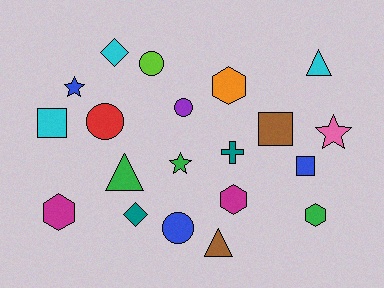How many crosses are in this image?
There is 1 cross.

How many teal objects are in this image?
There are 2 teal objects.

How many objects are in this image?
There are 20 objects.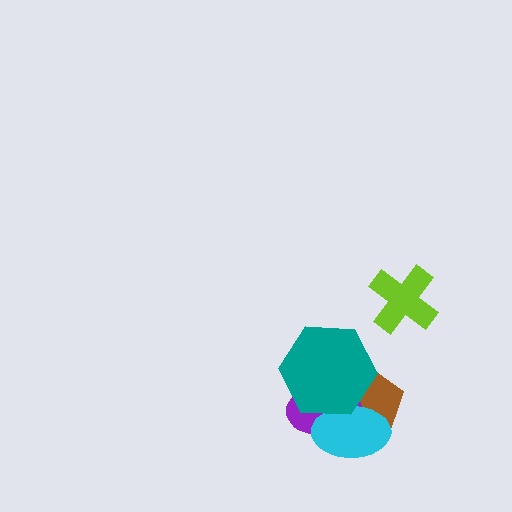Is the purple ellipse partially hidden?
Yes, it is partially covered by another shape.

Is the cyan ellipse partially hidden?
Yes, it is partially covered by another shape.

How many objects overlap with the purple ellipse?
3 objects overlap with the purple ellipse.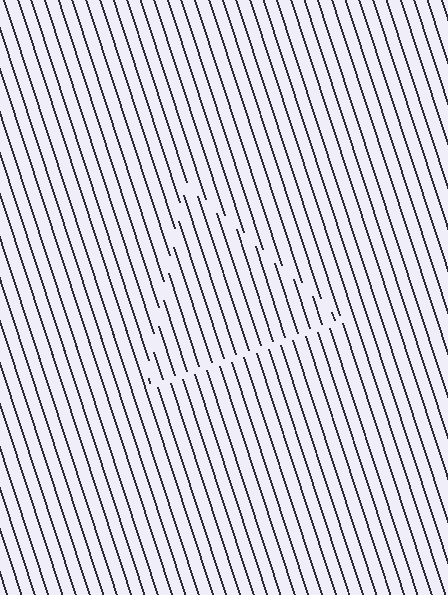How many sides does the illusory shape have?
3 sides — the line-ends trace a triangle.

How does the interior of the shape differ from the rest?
The interior of the shape contains the same grating, shifted by half a period — the contour is defined by the phase discontinuity where line-ends from the inner and outer gratings abut.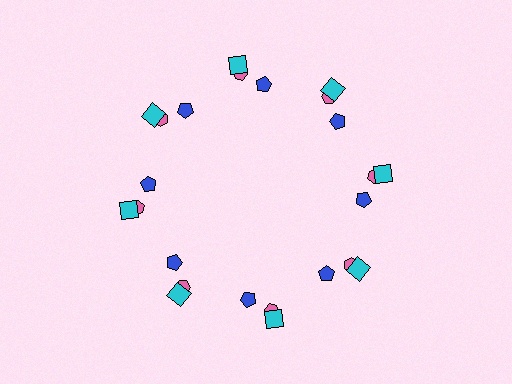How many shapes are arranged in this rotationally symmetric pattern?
There are 24 shapes, arranged in 8 groups of 3.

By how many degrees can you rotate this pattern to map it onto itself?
The pattern maps onto itself every 45 degrees of rotation.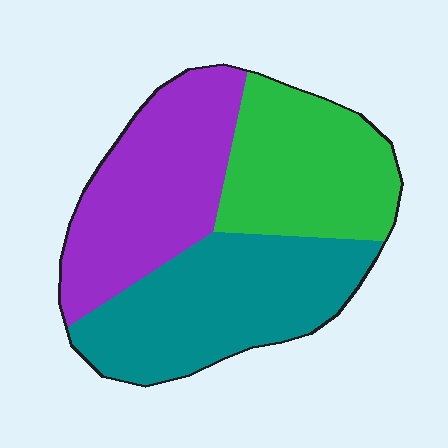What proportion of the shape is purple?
Purple covers about 35% of the shape.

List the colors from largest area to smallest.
From largest to smallest: teal, purple, green.